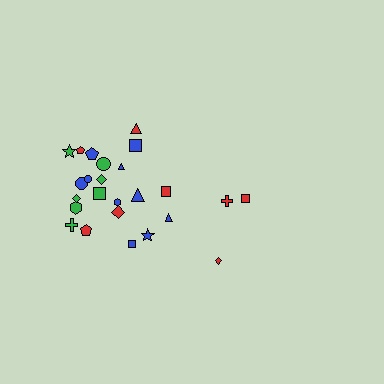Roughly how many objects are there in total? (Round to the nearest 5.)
Roughly 25 objects in total.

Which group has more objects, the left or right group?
The left group.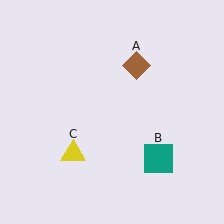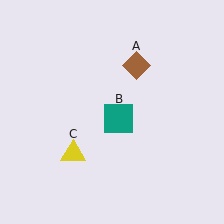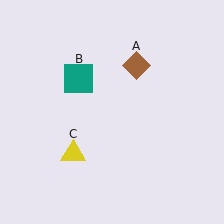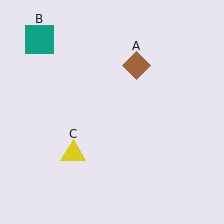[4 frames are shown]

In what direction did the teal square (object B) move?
The teal square (object B) moved up and to the left.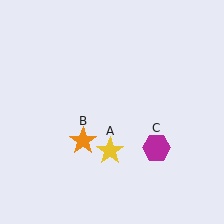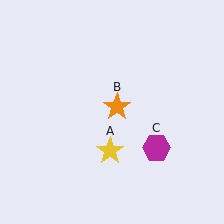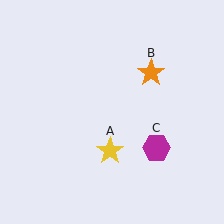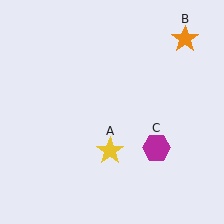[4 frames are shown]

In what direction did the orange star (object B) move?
The orange star (object B) moved up and to the right.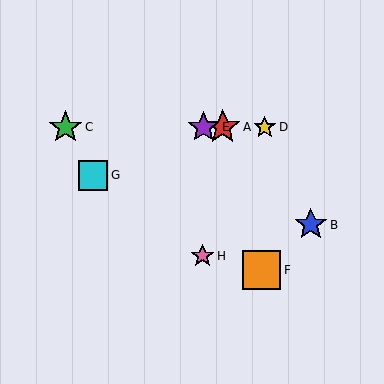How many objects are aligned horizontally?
4 objects (A, C, D, E) are aligned horizontally.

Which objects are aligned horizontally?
Objects A, C, D, E are aligned horizontally.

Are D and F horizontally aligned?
No, D is at y≈127 and F is at y≈270.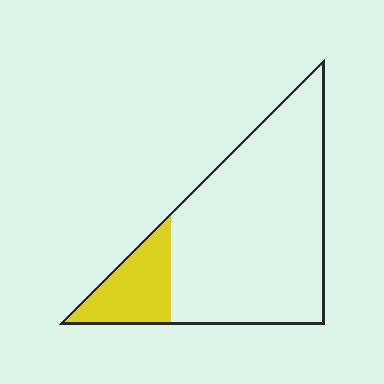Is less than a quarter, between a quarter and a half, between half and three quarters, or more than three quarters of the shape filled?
Less than a quarter.